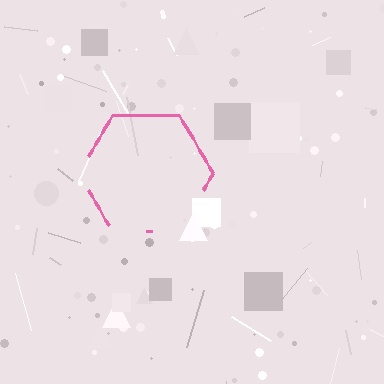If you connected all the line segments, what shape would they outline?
They would outline a hexagon.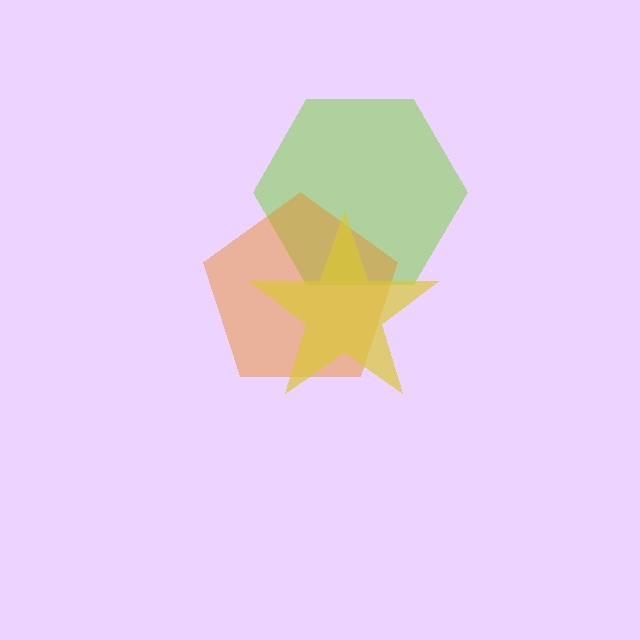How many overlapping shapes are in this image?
There are 3 overlapping shapes in the image.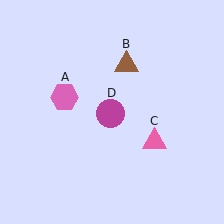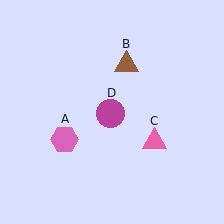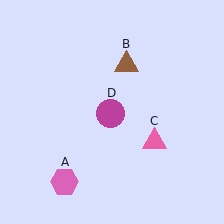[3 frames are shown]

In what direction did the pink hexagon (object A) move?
The pink hexagon (object A) moved down.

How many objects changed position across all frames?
1 object changed position: pink hexagon (object A).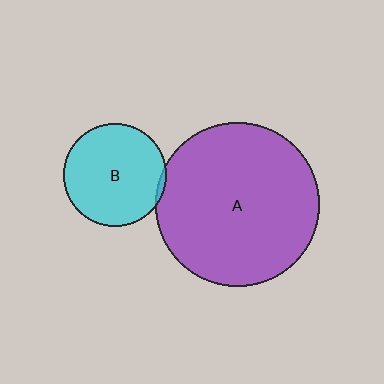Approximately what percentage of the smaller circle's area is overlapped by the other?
Approximately 5%.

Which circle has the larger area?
Circle A (purple).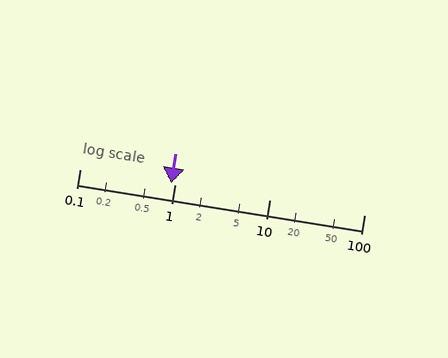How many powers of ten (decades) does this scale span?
The scale spans 3 decades, from 0.1 to 100.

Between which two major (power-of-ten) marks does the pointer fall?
The pointer is between 0.1 and 1.